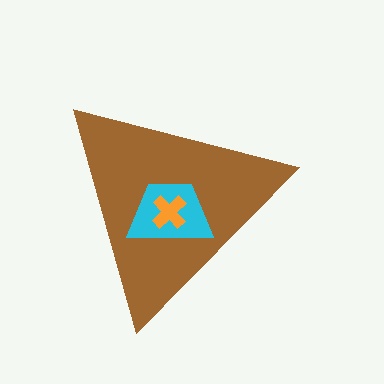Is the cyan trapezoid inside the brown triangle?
Yes.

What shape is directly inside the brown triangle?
The cyan trapezoid.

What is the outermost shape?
The brown triangle.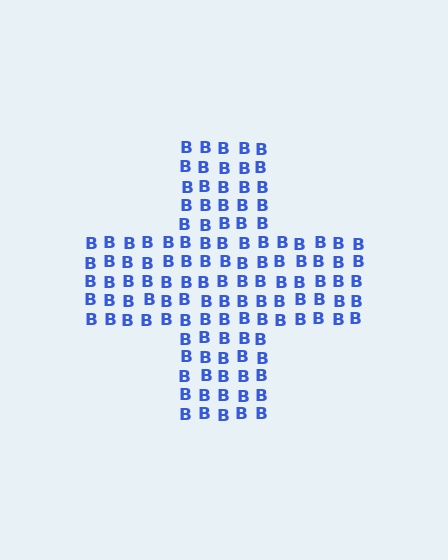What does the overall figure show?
The overall figure shows a cross.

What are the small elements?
The small elements are letter B's.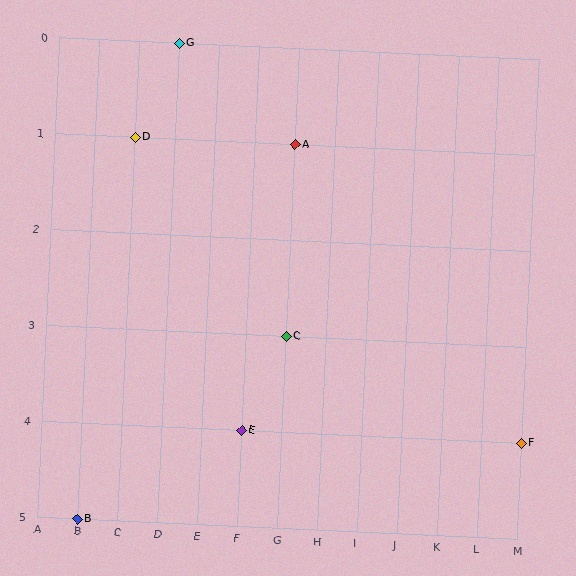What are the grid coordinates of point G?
Point G is at grid coordinates (D, 0).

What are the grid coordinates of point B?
Point B is at grid coordinates (B, 5).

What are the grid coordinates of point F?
Point F is at grid coordinates (M, 4).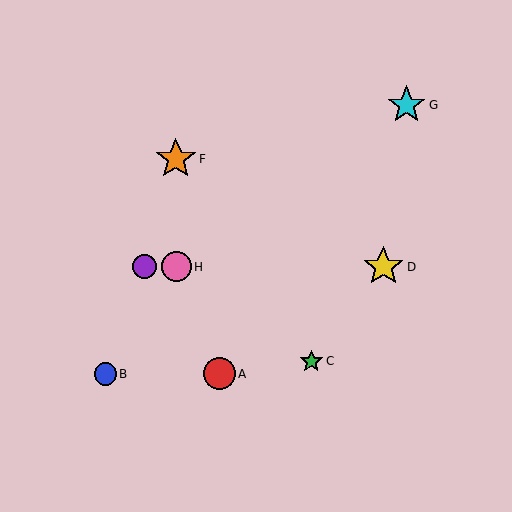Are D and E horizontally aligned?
Yes, both are at y≈267.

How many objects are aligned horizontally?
3 objects (D, E, H) are aligned horizontally.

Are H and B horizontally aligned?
No, H is at y≈267 and B is at y≈374.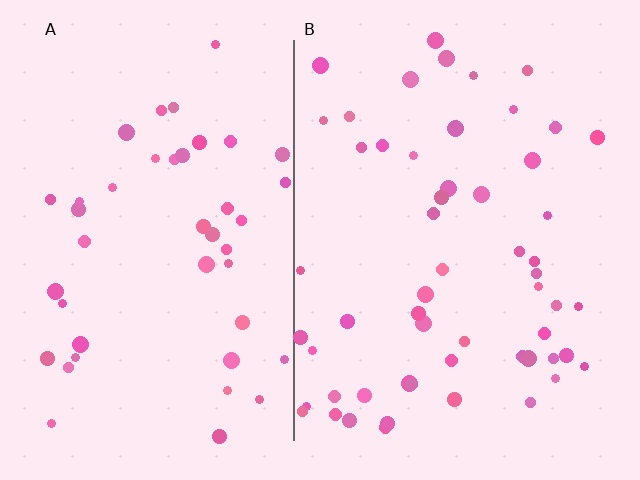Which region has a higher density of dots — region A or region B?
B (the right).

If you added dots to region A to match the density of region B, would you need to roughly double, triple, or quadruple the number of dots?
Approximately double.